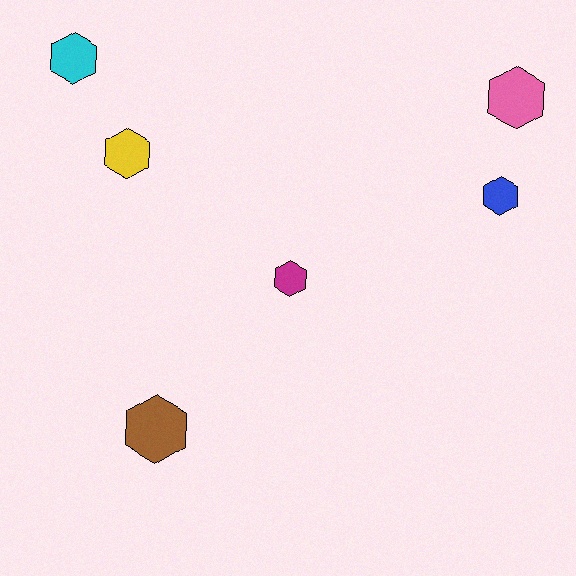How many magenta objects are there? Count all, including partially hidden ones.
There is 1 magenta object.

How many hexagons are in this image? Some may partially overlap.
There are 6 hexagons.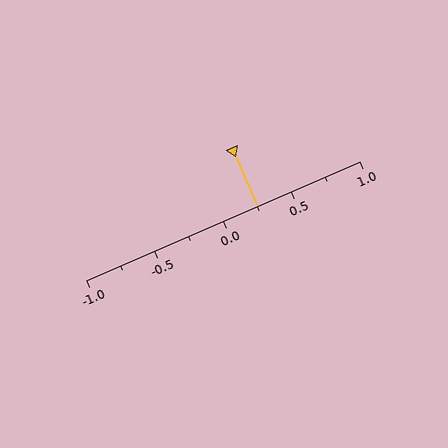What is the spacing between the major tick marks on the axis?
The major ticks are spaced 0.5 apart.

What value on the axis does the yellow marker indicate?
The marker indicates approximately 0.25.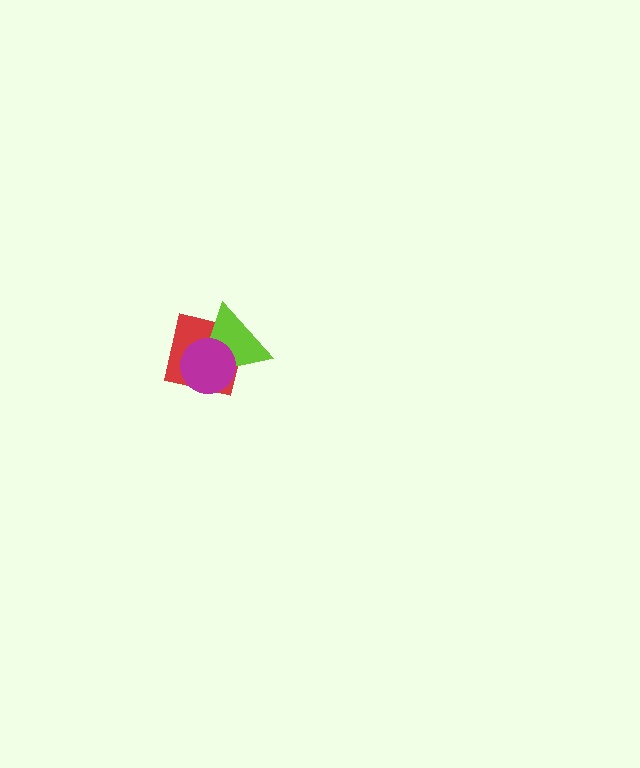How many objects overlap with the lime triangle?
2 objects overlap with the lime triangle.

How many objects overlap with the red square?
2 objects overlap with the red square.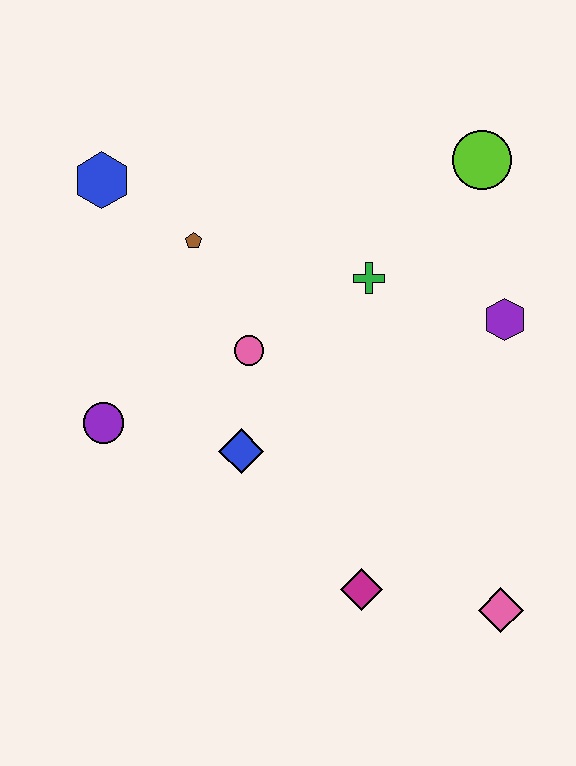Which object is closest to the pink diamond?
The magenta diamond is closest to the pink diamond.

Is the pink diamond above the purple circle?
No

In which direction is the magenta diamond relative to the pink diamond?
The magenta diamond is to the left of the pink diamond.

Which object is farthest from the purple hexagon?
The blue hexagon is farthest from the purple hexagon.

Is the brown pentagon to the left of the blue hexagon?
No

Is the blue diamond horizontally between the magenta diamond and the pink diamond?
No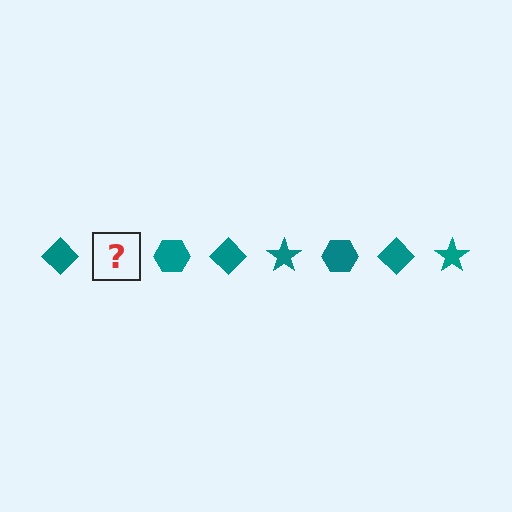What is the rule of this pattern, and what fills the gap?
The rule is that the pattern cycles through diamond, star, hexagon shapes in teal. The gap should be filled with a teal star.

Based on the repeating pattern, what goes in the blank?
The blank should be a teal star.